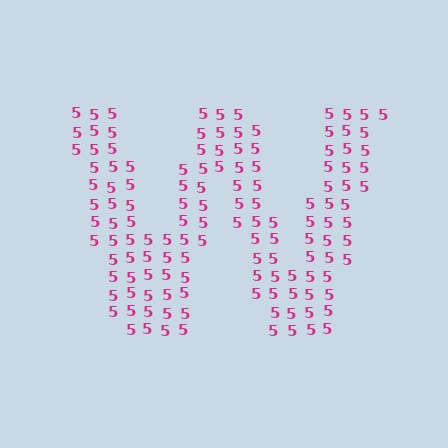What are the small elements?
The small elements are digit 5's.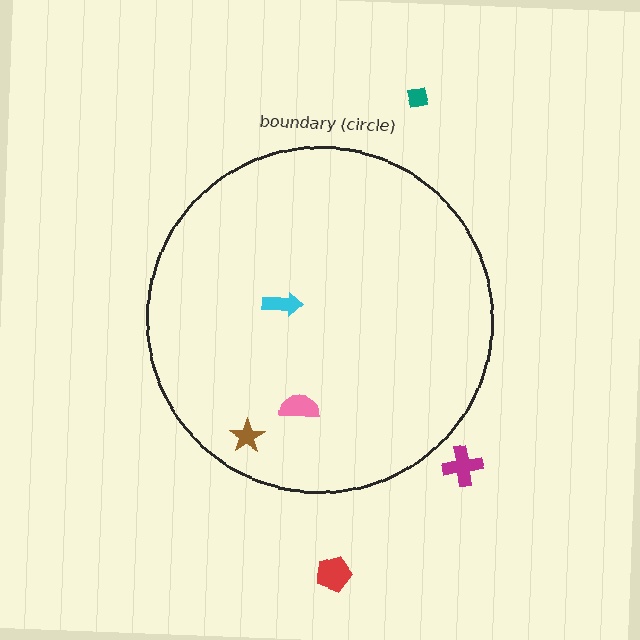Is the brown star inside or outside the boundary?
Inside.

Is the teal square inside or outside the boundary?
Outside.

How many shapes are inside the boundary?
3 inside, 3 outside.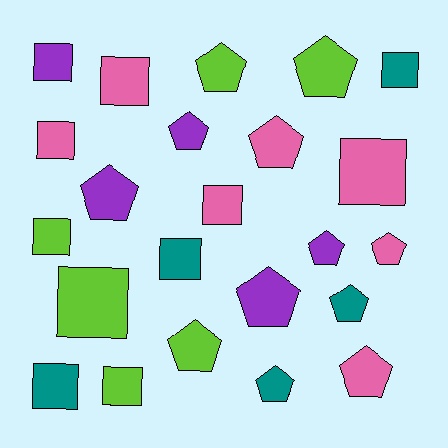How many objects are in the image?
There are 23 objects.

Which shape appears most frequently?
Pentagon, with 12 objects.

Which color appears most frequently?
Pink, with 7 objects.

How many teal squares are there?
There are 3 teal squares.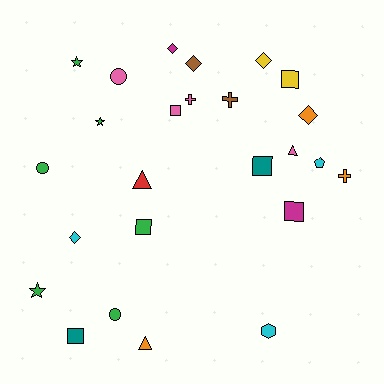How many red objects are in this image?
There is 1 red object.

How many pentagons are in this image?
There is 1 pentagon.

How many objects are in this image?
There are 25 objects.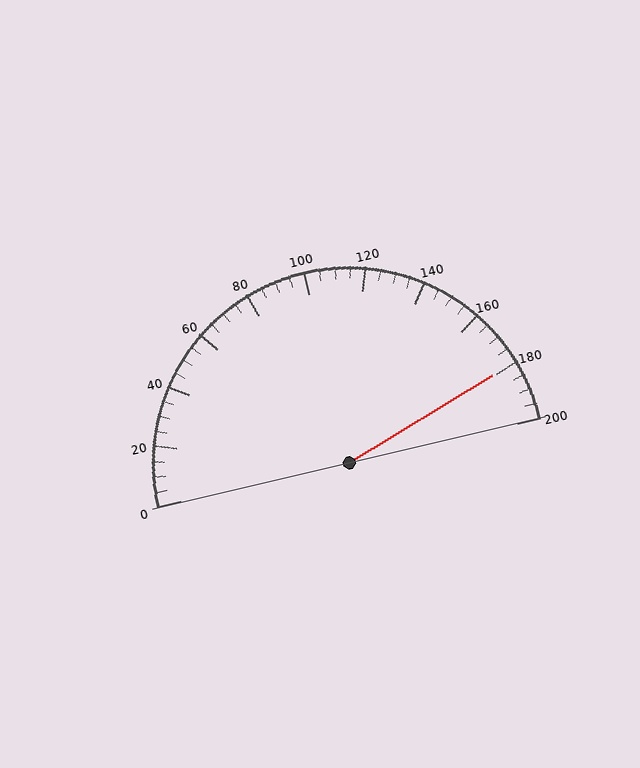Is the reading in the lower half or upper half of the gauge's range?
The reading is in the upper half of the range (0 to 200).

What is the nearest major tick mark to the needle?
The nearest major tick mark is 180.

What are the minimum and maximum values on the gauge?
The gauge ranges from 0 to 200.